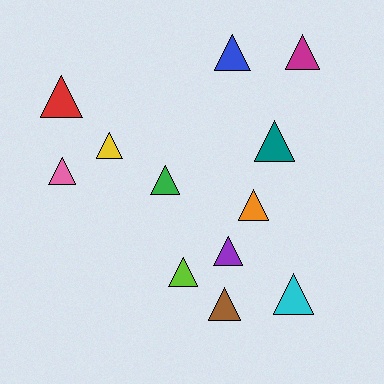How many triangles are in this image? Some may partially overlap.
There are 12 triangles.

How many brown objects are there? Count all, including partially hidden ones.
There is 1 brown object.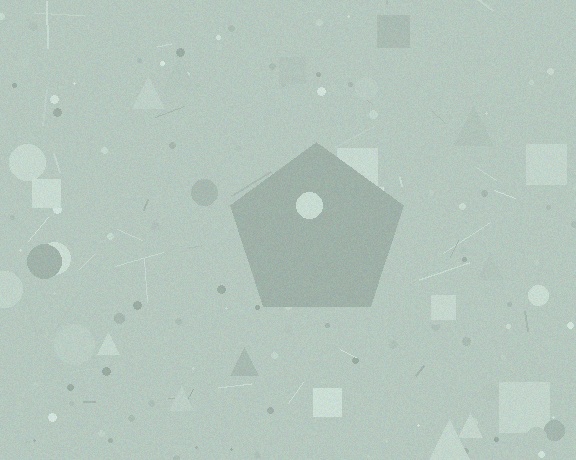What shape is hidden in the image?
A pentagon is hidden in the image.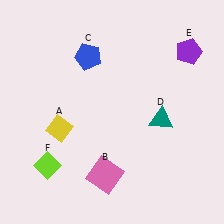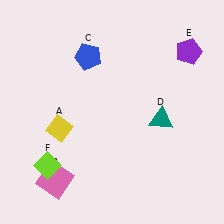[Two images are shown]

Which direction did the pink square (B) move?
The pink square (B) moved left.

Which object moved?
The pink square (B) moved left.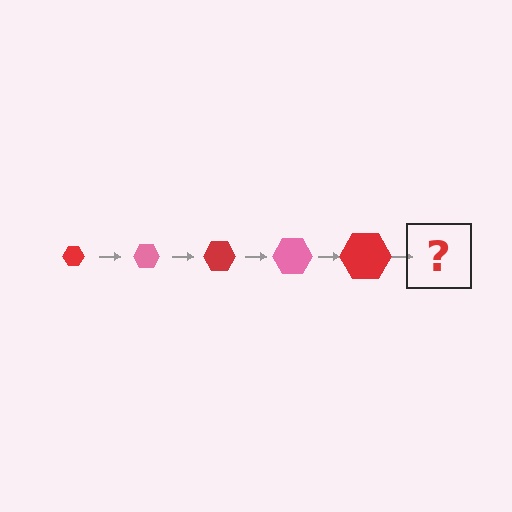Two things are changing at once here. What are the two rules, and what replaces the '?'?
The two rules are that the hexagon grows larger each step and the color cycles through red and pink. The '?' should be a pink hexagon, larger than the previous one.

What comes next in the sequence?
The next element should be a pink hexagon, larger than the previous one.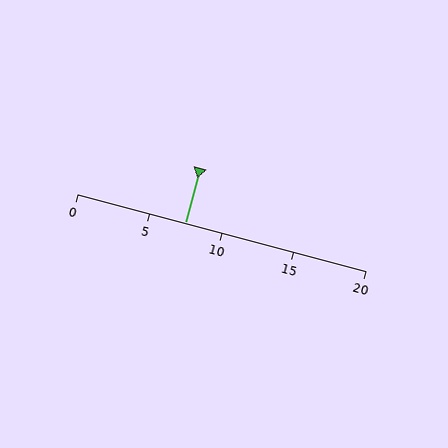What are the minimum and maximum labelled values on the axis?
The axis runs from 0 to 20.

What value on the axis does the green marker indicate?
The marker indicates approximately 7.5.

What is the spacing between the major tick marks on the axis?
The major ticks are spaced 5 apart.